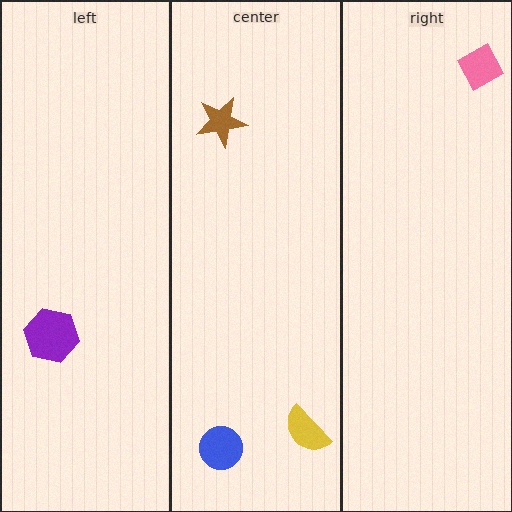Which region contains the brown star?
The center region.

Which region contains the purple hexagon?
The left region.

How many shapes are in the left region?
1.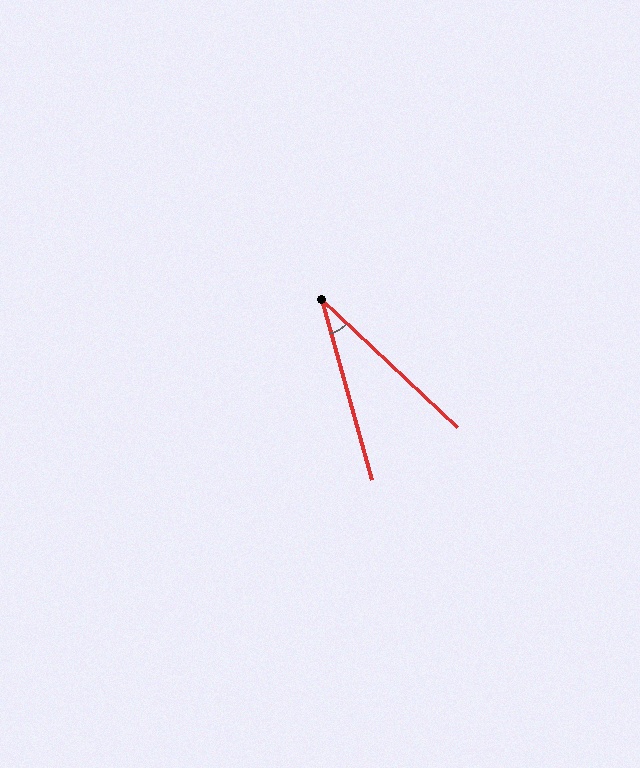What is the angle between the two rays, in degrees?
Approximately 31 degrees.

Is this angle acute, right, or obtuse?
It is acute.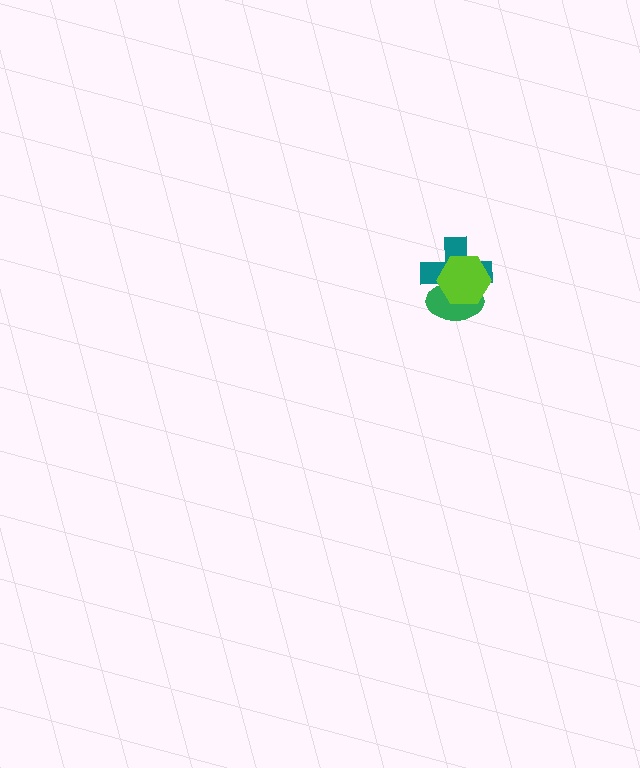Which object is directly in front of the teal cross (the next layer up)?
The green ellipse is directly in front of the teal cross.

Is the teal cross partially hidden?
Yes, it is partially covered by another shape.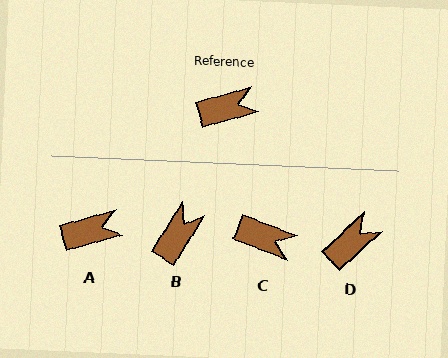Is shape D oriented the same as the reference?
No, it is off by about 27 degrees.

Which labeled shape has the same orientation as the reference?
A.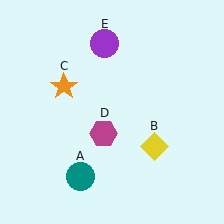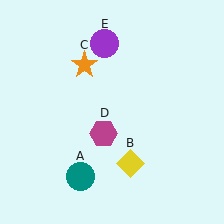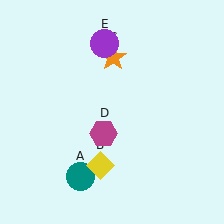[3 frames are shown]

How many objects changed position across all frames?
2 objects changed position: yellow diamond (object B), orange star (object C).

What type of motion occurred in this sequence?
The yellow diamond (object B), orange star (object C) rotated clockwise around the center of the scene.